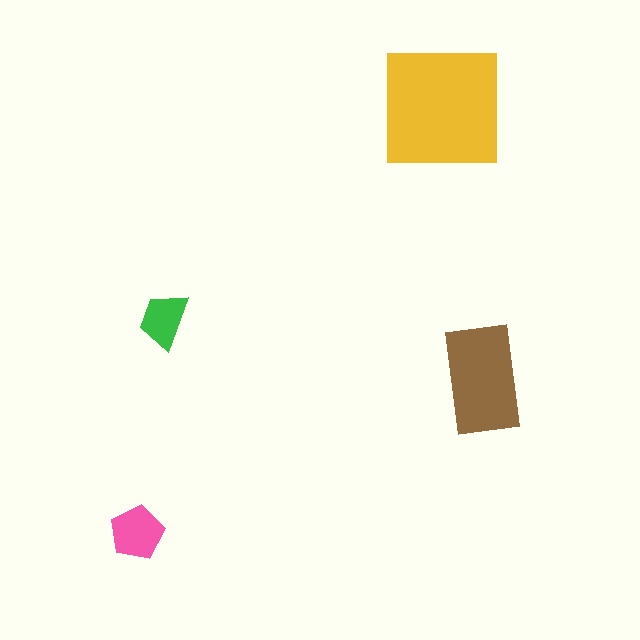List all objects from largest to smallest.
The yellow square, the brown rectangle, the pink pentagon, the green trapezoid.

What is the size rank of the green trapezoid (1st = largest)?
4th.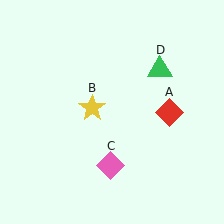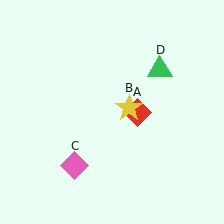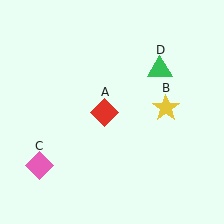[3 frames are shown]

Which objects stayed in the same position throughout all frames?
Green triangle (object D) remained stationary.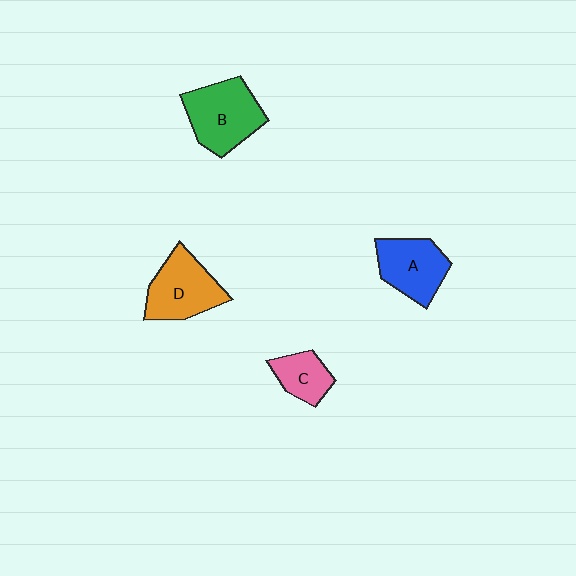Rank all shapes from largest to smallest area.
From largest to smallest: B (green), D (orange), A (blue), C (pink).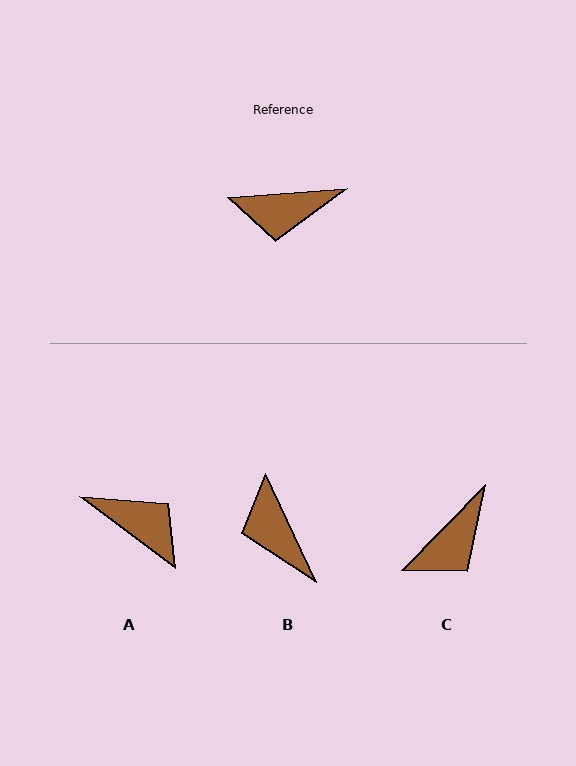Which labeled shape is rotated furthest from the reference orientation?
A, about 139 degrees away.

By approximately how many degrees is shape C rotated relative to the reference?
Approximately 41 degrees counter-clockwise.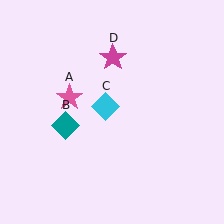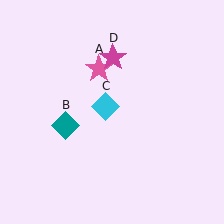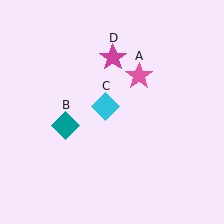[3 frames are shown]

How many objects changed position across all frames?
1 object changed position: pink star (object A).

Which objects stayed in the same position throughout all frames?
Teal diamond (object B) and cyan diamond (object C) and magenta star (object D) remained stationary.